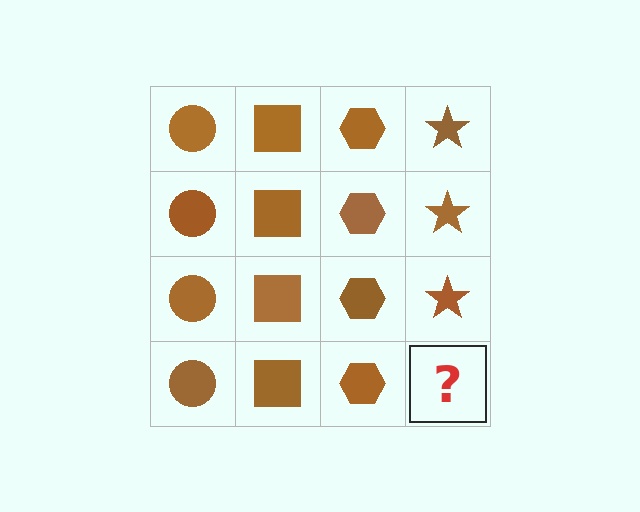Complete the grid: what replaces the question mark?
The question mark should be replaced with a brown star.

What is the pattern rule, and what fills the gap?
The rule is that each column has a consistent shape. The gap should be filled with a brown star.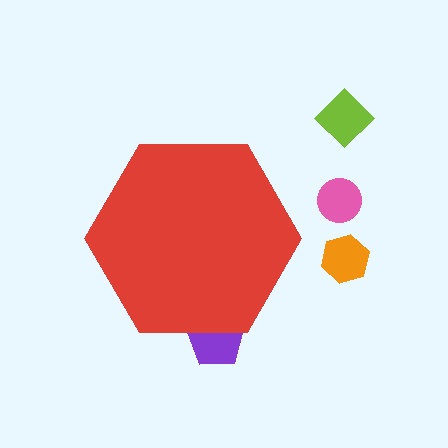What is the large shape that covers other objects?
A red hexagon.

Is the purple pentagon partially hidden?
Yes, the purple pentagon is partially hidden behind the red hexagon.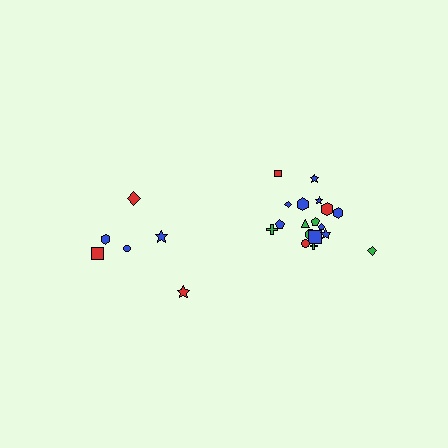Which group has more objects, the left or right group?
The right group.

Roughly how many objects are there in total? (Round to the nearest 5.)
Roughly 25 objects in total.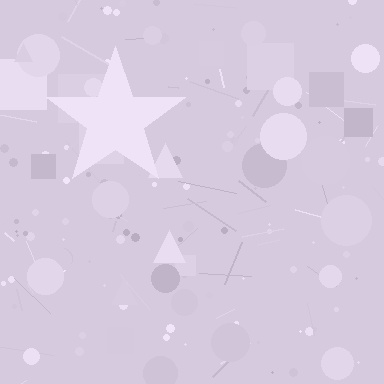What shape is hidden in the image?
A star is hidden in the image.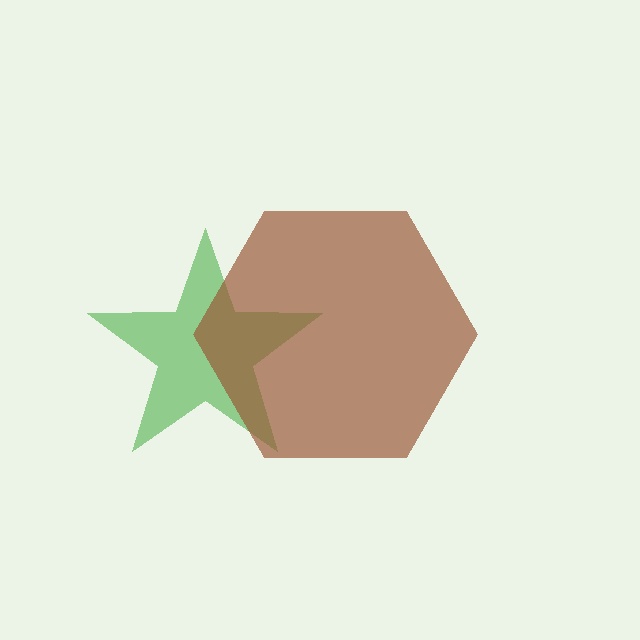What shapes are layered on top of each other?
The layered shapes are: a green star, a brown hexagon.